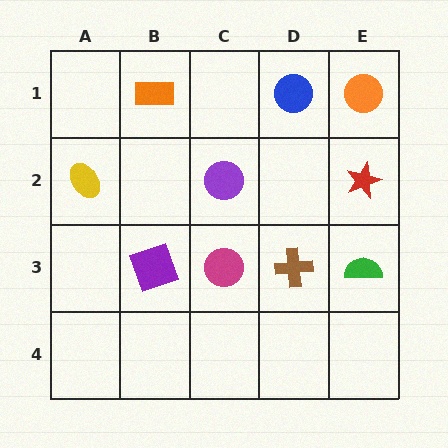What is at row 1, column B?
An orange rectangle.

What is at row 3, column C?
A magenta circle.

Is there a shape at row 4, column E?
No, that cell is empty.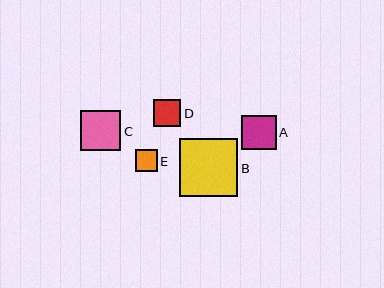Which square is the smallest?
Square E is the smallest with a size of approximately 22 pixels.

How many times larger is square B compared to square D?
Square B is approximately 2.2 times the size of square D.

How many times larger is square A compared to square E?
Square A is approximately 1.5 times the size of square E.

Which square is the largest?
Square B is the largest with a size of approximately 58 pixels.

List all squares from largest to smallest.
From largest to smallest: B, C, A, D, E.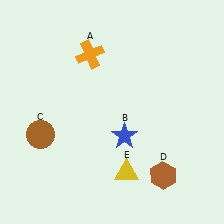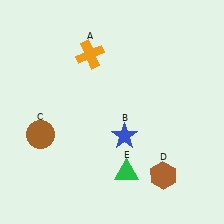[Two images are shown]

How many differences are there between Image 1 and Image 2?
There is 1 difference between the two images.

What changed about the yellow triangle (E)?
In Image 1, E is yellow. In Image 2, it changed to green.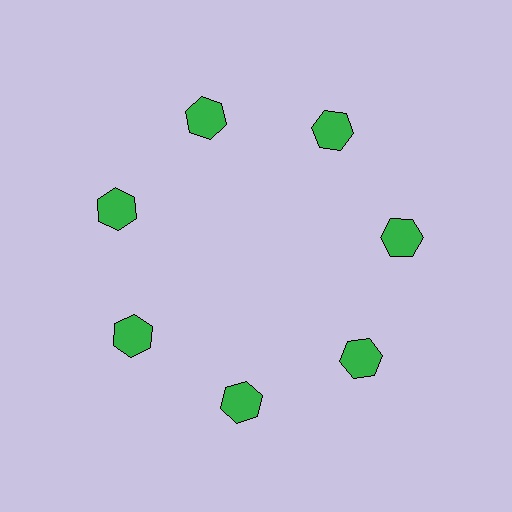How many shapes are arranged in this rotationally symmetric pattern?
There are 7 shapes, arranged in 7 groups of 1.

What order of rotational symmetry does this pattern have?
This pattern has 7-fold rotational symmetry.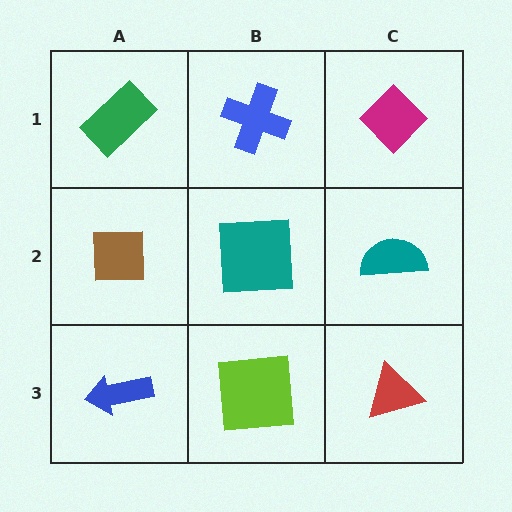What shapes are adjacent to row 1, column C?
A teal semicircle (row 2, column C), a blue cross (row 1, column B).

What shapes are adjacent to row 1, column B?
A teal square (row 2, column B), a green rectangle (row 1, column A), a magenta diamond (row 1, column C).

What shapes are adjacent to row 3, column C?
A teal semicircle (row 2, column C), a lime square (row 3, column B).